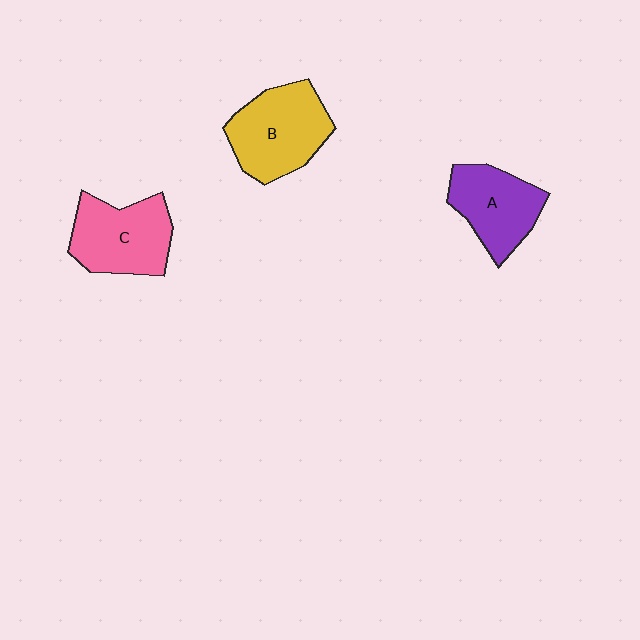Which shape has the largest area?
Shape B (yellow).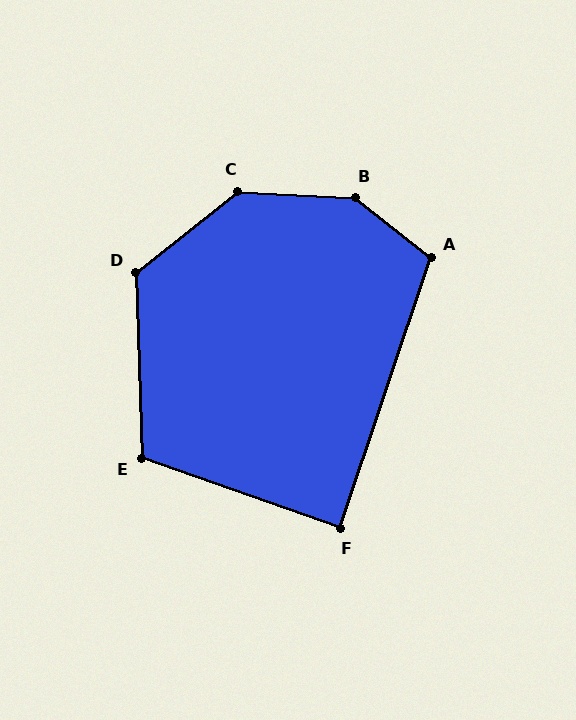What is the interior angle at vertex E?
Approximately 112 degrees (obtuse).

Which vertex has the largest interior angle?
B, at approximately 144 degrees.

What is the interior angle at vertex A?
Approximately 110 degrees (obtuse).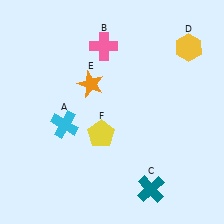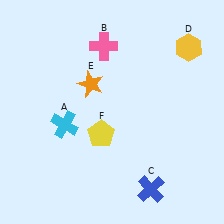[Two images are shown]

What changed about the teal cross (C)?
In Image 1, C is teal. In Image 2, it changed to blue.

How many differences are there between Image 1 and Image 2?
There is 1 difference between the two images.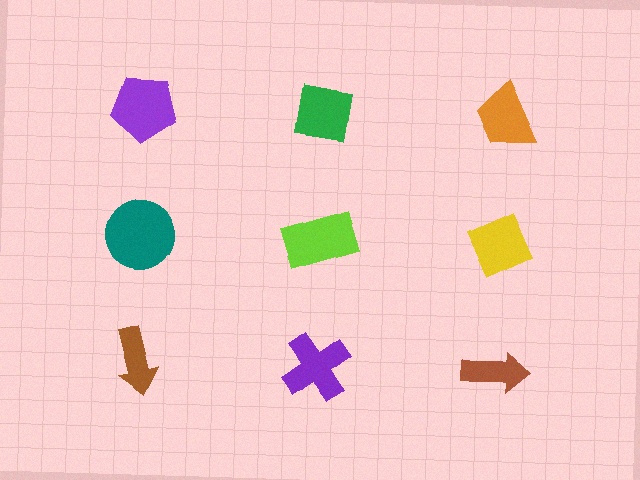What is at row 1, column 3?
An orange trapezoid.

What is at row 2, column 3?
A yellow diamond.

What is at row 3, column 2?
A purple cross.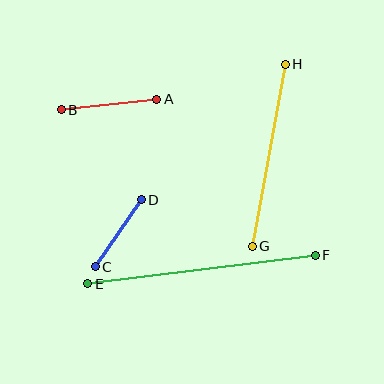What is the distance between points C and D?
The distance is approximately 81 pixels.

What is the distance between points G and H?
The distance is approximately 185 pixels.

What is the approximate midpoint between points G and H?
The midpoint is at approximately (269, 155) pixels.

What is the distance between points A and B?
The distance is approximately 96 pixels.